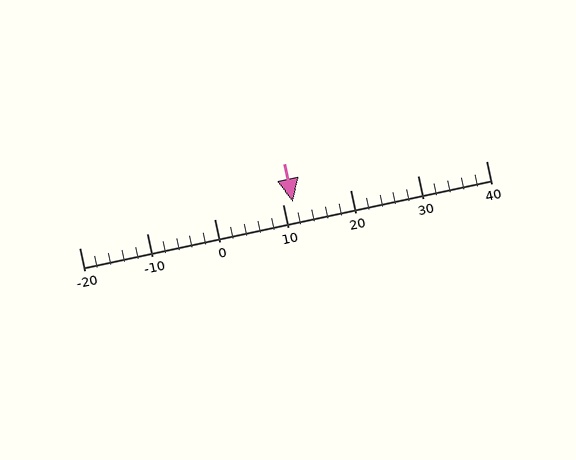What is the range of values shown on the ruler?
The ruler shows values from -20 to 40.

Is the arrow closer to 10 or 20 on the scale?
The arrow is closer to 10.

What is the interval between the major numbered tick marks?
The major tick marks are spaced 10 units apart.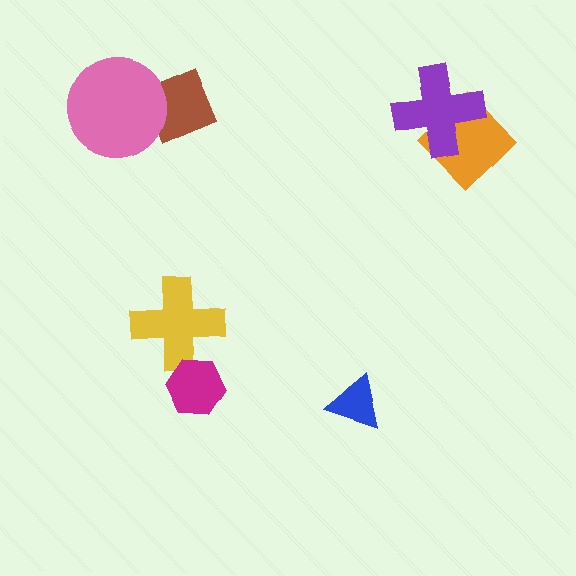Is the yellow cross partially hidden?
Yes, it is partially covered by another shape.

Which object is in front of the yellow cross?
The magenta hexagon is in front of the yellow cross.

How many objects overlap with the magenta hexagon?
1 object overlaps with the magenta hexagon.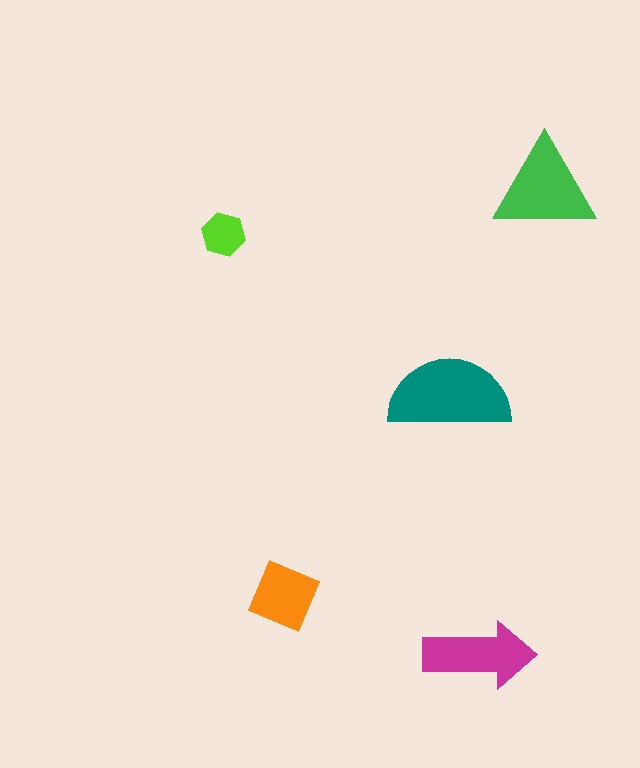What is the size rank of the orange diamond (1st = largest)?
4th.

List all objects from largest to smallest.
The teal semicircle, the green triangle, the magenta arrow, the orange diamond, the lime hexagon.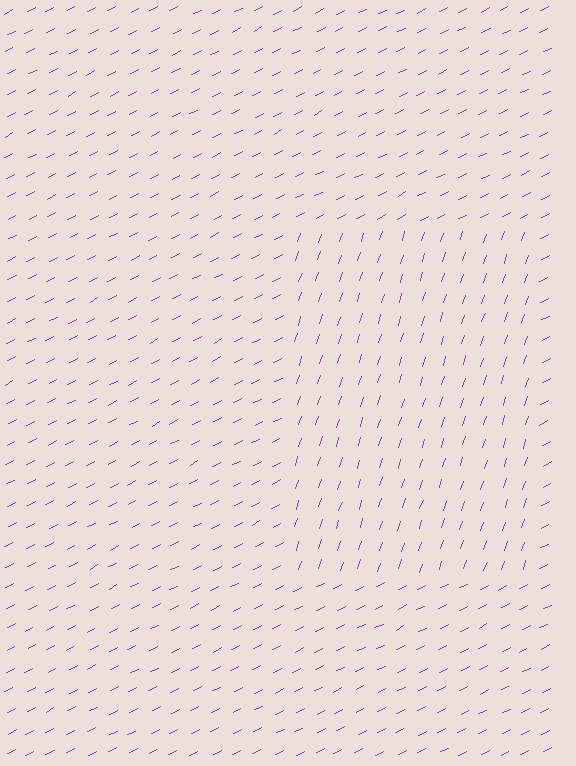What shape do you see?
I see a rectangle.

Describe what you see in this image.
The image is filled with small purple line segments. A rectangle region in the image has lines oriented differently from the surrounding lines, creating a visible texture boundary.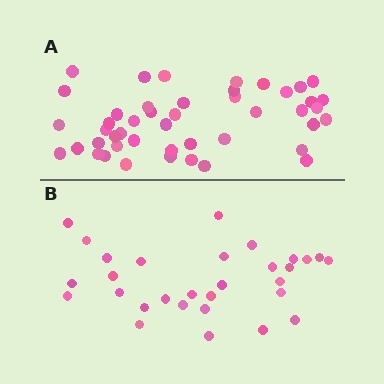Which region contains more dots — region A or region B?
Region A (the top region) has more dots.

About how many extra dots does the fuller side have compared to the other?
Region A has approximately 15 more dots than region B.